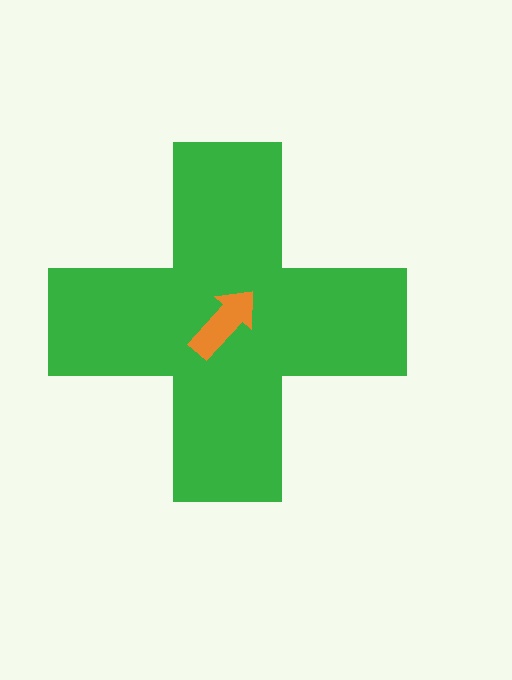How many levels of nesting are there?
2.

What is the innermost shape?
The orange arrow.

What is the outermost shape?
The green cross.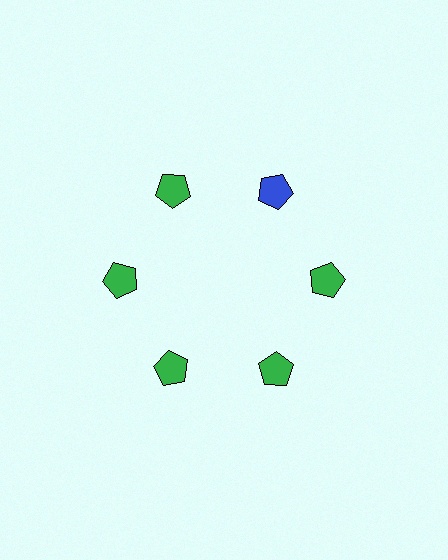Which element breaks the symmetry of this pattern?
The blue pentagon at roughly the 1 o'clock position breaks the symmetry. All other shapes are green pentagons.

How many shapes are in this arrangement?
There are 6 shapes arranged in a ring pattern.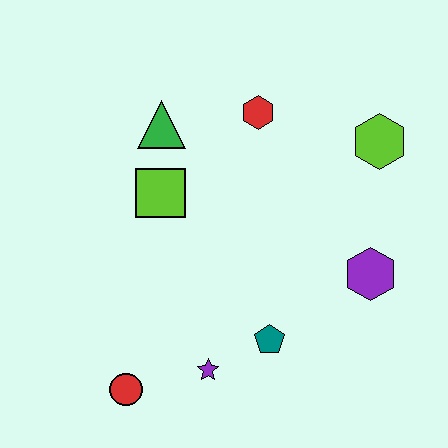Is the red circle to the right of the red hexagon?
No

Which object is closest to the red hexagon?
The green triangle is closest to the red hexagon.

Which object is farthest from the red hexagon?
The red circle is farthest from the red hexagon.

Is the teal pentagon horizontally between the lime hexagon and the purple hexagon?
No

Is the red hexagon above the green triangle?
Yes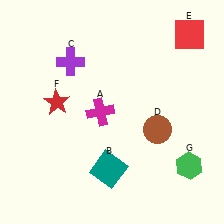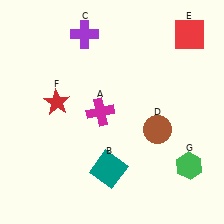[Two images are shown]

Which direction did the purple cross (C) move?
The purple cross (C) moved up.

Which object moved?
The purple cross (C) moved up.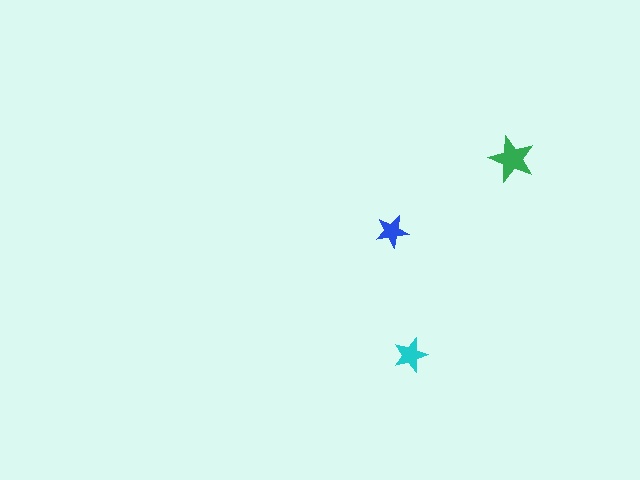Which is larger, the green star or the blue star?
The green one.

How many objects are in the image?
There are 3 objects in the image.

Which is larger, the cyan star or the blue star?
The cyan one.